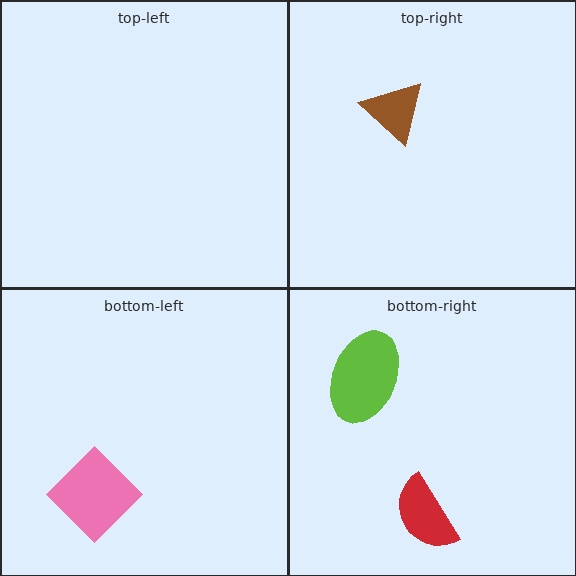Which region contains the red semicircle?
The bottom-right region.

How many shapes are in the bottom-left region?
1.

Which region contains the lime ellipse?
The bottom-right region.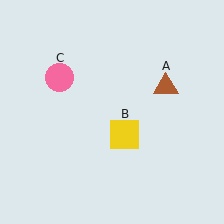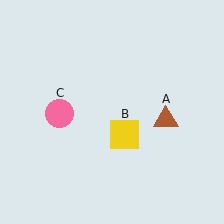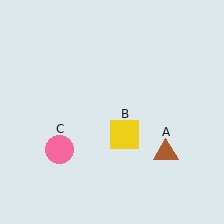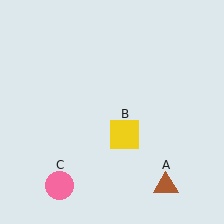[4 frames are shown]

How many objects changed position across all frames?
2 objects changed position: brown triangle (object A), pink circle (object C).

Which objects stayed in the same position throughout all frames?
Yellow square (object B) remained stationary.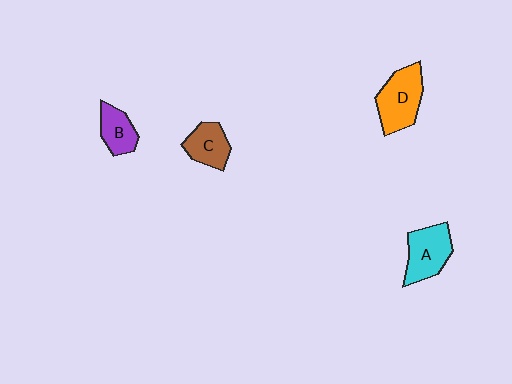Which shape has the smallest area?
Shape B (purple).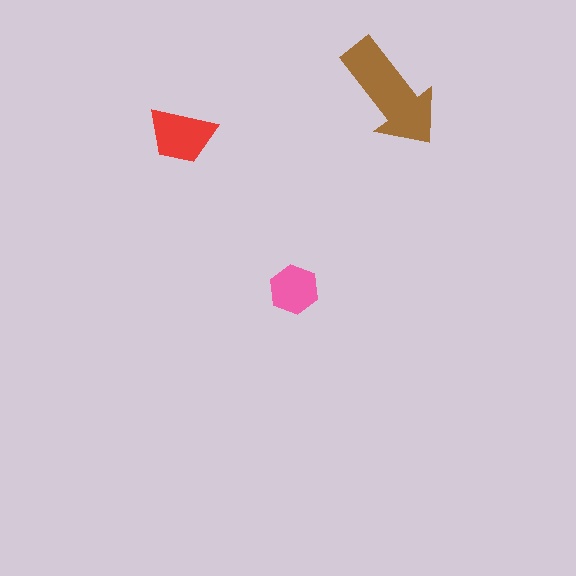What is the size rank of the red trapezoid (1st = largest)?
2nd.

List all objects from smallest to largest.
The pink hexagon, the red trapezoid, the brown arrow.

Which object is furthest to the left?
The red trapezoid is leftmost.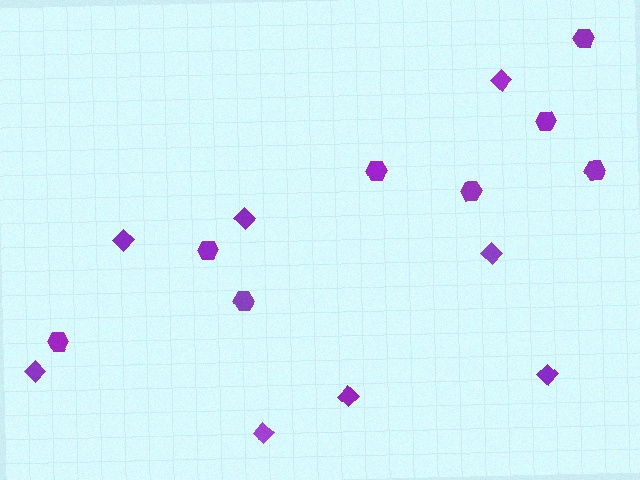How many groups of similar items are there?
There are 2 groups: one group of diamonds (8) and one group of hexagons (8).